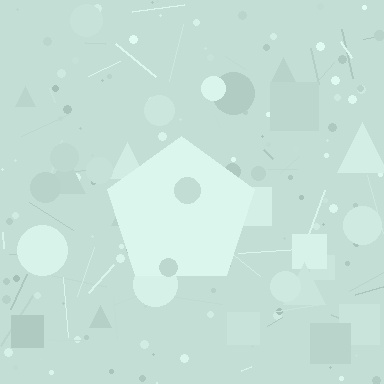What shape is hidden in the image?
A pentagon is hidden in the image.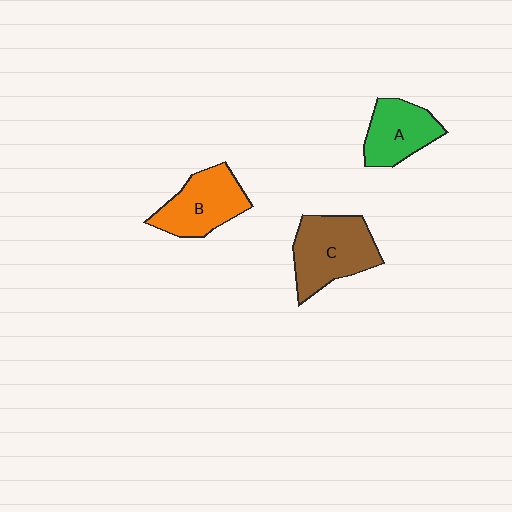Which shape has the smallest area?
Shape A (green).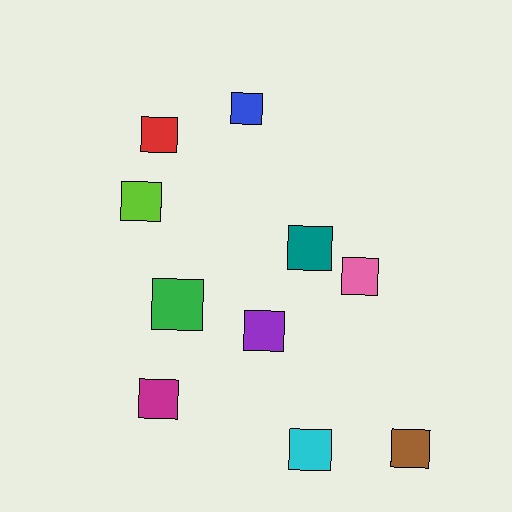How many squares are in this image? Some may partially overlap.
There are 10 squares.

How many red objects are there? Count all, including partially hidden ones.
There is 1 red object.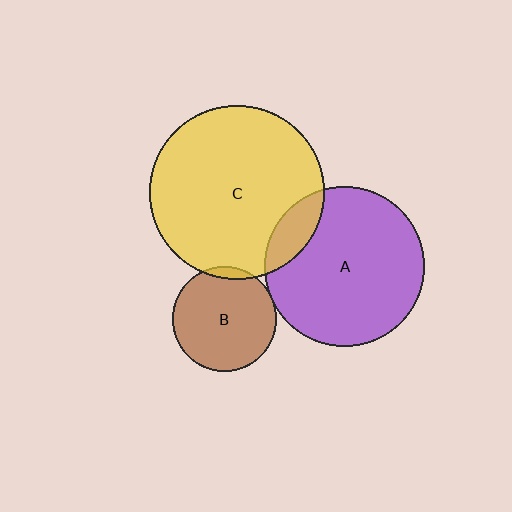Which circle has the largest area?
Circle C (yellow).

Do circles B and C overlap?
Yes.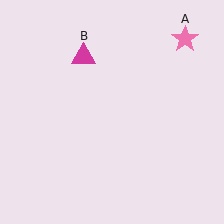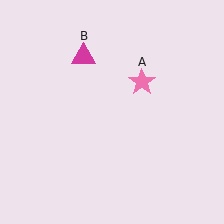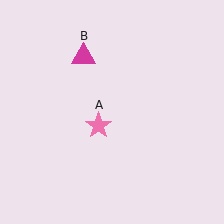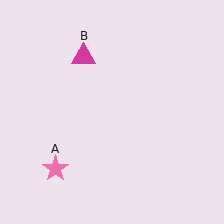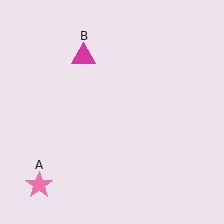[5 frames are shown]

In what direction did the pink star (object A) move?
The pink star (object A) moved down and to the left.